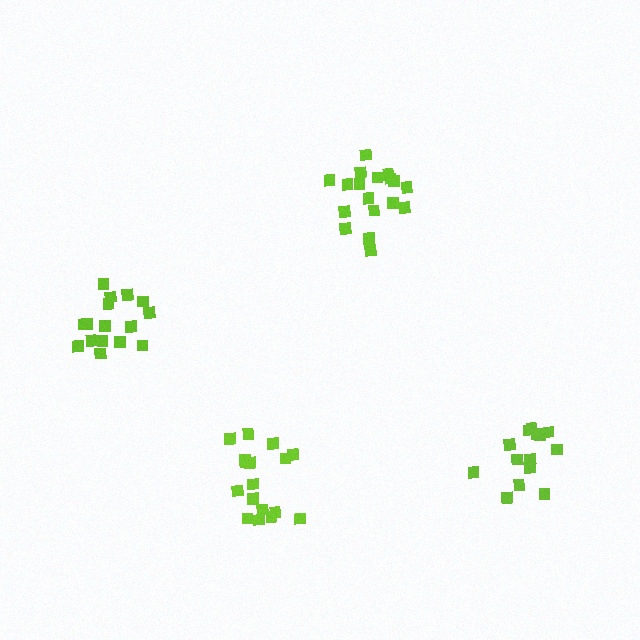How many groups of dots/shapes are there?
There are 4 groups.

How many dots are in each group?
Group 1: 17 dots, Group 2: 15 dots, Group 3: 16 dots, Group 4: 18 dots (66 total).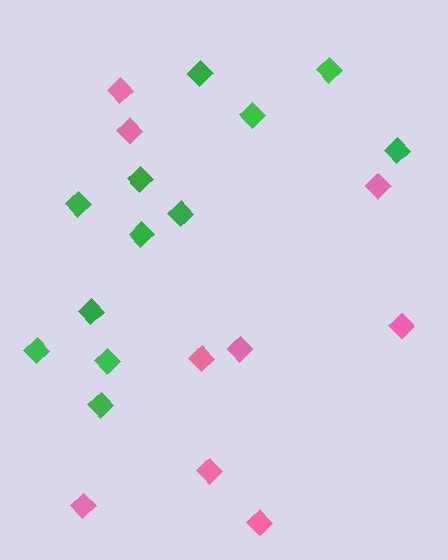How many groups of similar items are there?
There are 2 groups: one group of pink diamonds (9) and one group of green diamonds (12).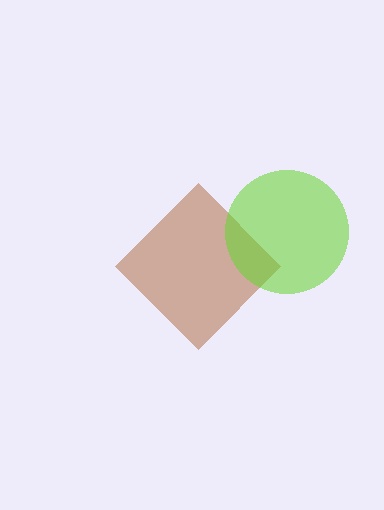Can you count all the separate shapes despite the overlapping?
Yes, there are 2 separate shapes.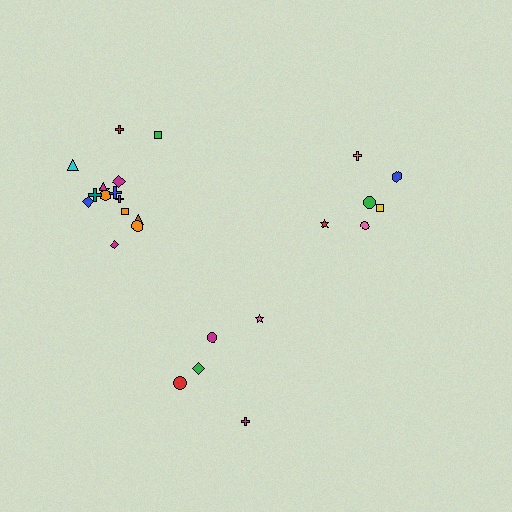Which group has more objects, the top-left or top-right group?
The top-left group.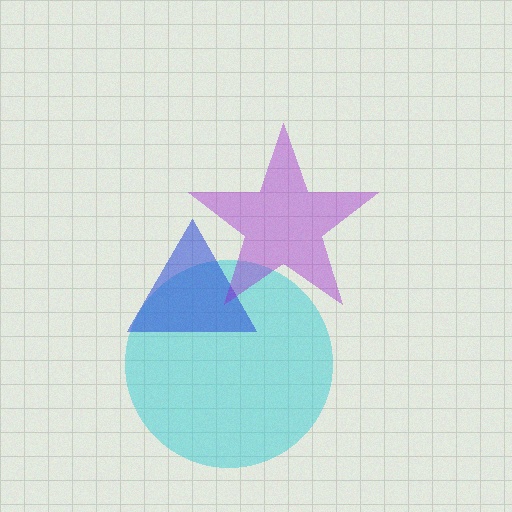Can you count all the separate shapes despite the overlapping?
Yes, there are 3 separate shapes.